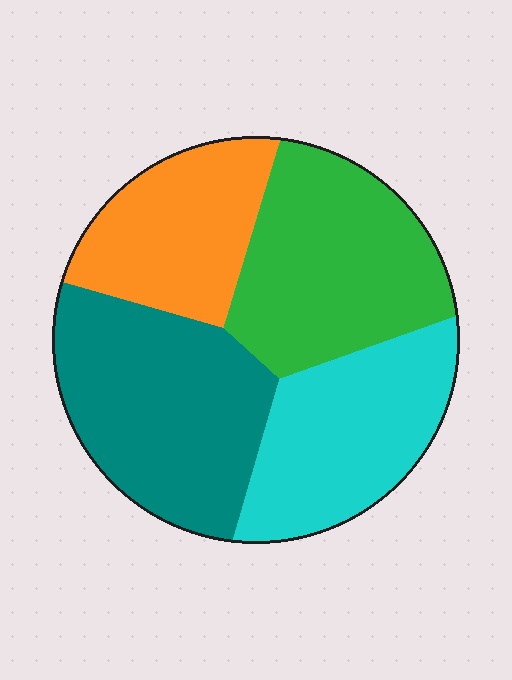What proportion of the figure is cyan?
Cyan covers 23% of the figure.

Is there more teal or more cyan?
Teal.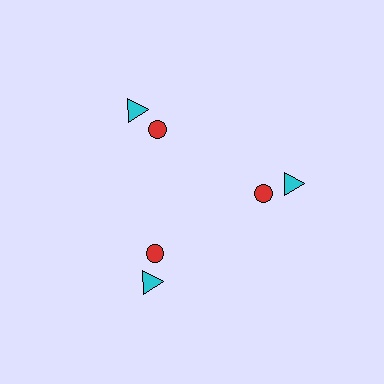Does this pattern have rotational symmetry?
Yes, this pattern has 3-fold rotational symmetry. It looks the same after rotating 120 degrees around the center.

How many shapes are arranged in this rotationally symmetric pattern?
There are 6 shapes, arranged in 3 groups of 2.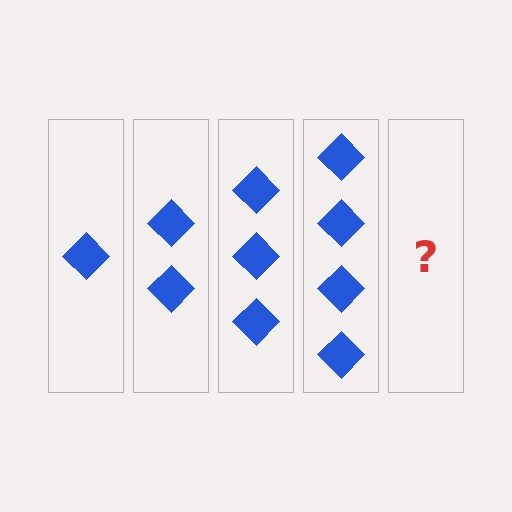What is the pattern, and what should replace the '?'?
The pattern is that each step adds one more diamond. The '?' should be 5 diamonds.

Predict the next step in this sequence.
The next step is 5 diamonds.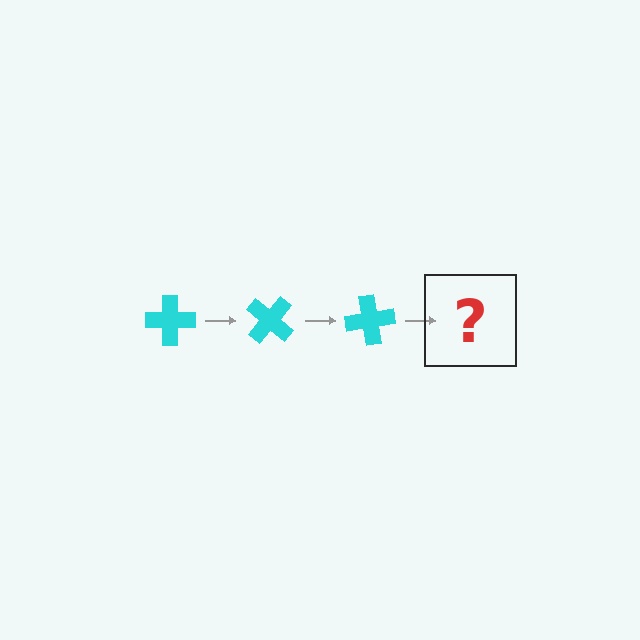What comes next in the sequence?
The next element should be a cyan cross rotated 120 degrees.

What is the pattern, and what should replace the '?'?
The pattern is that the cross rotates 40 degrees each step. The '?' should be a cyan cross rotated 120 degrees.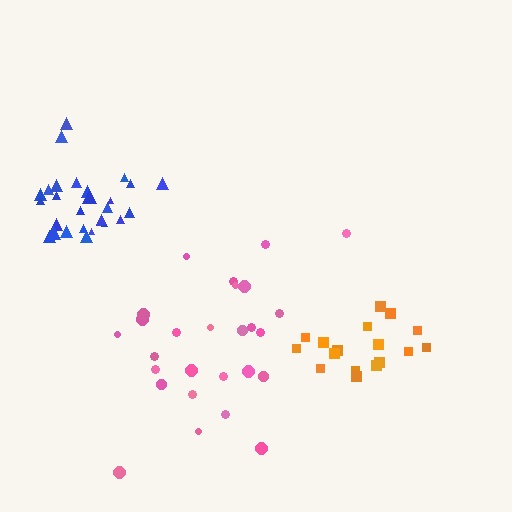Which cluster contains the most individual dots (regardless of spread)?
Pink (28).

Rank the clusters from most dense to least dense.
blue, orange, pink.